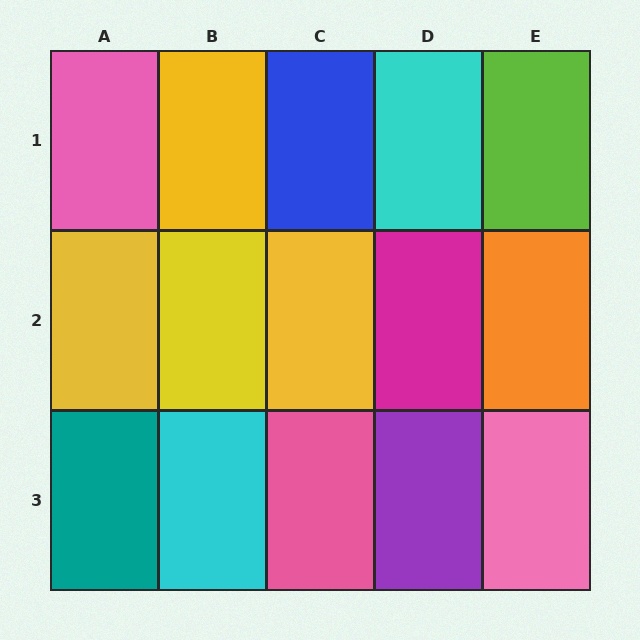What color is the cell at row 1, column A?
Pink.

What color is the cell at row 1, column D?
Cyan.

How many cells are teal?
1 cell is teal.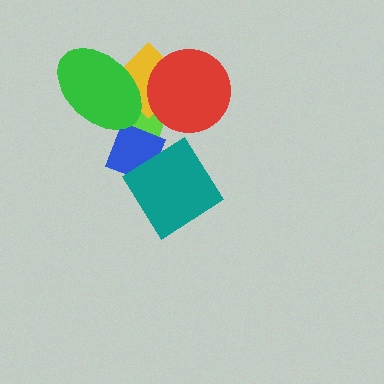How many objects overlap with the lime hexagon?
4 objects overlap with the lime hexagon.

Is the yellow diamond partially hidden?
Yes, it is partially covered by another shape.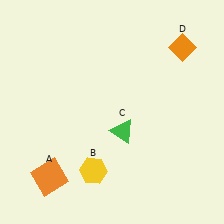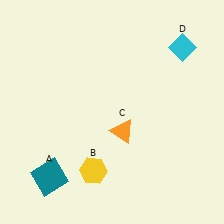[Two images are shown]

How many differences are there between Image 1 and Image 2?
There are 3 differences between the two images.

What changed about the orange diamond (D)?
In Image 1, D is orange. In Image 2, it changed to cyan.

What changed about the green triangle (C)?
In Image 1, C is green. In Image 2, it changed to orange.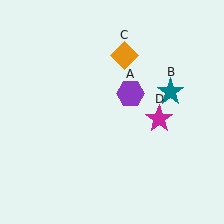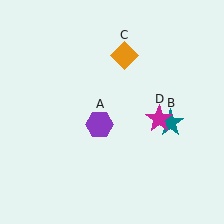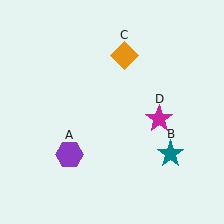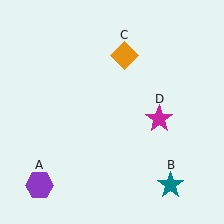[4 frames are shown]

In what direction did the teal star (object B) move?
The teal star (object B) moved down.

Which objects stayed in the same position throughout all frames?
Orange diamond (object C) and magenta star (object D) remained stationary.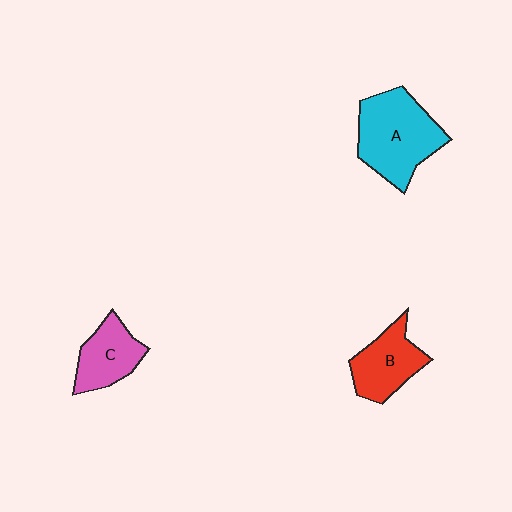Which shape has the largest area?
Shape A (cyan).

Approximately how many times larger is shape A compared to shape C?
Approximately 1.7 times.